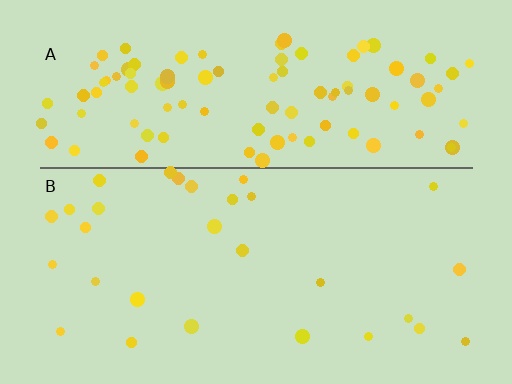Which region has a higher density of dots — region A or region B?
A (the top).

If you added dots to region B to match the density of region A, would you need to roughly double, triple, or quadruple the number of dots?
Approximately quadruple.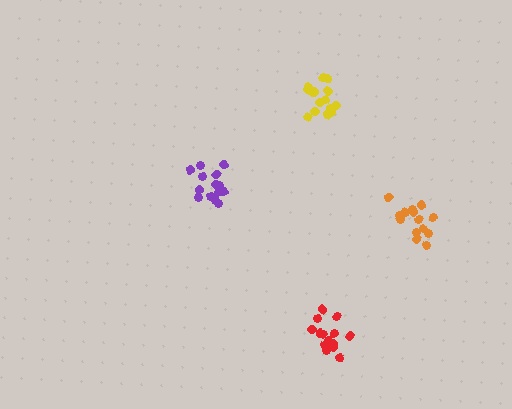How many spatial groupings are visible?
There are 4 spatial groupings.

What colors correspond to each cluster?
The clusters are colored: red, purple, orange, yellow.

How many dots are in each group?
Group 1: 15 dots, Group 2: 15 dots, Group 3: 14 dots, Group 4: 15 dots (59 total).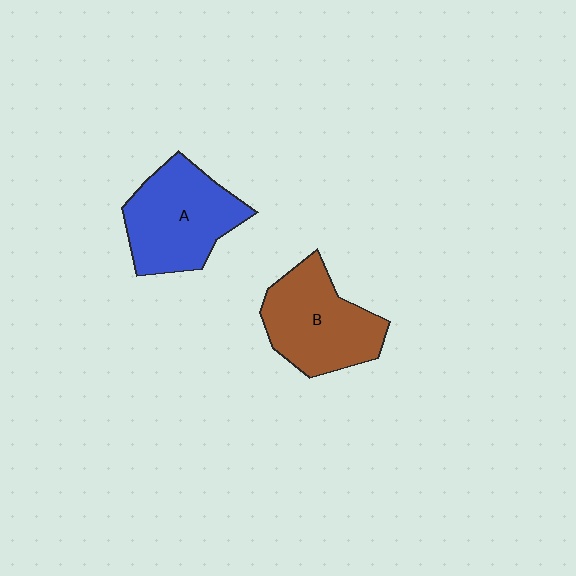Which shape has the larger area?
Shape A (blue).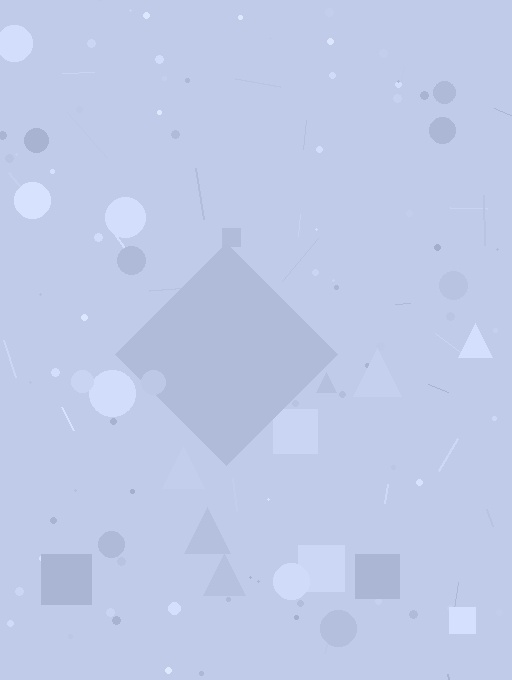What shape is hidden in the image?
A diamond is hidden in the image.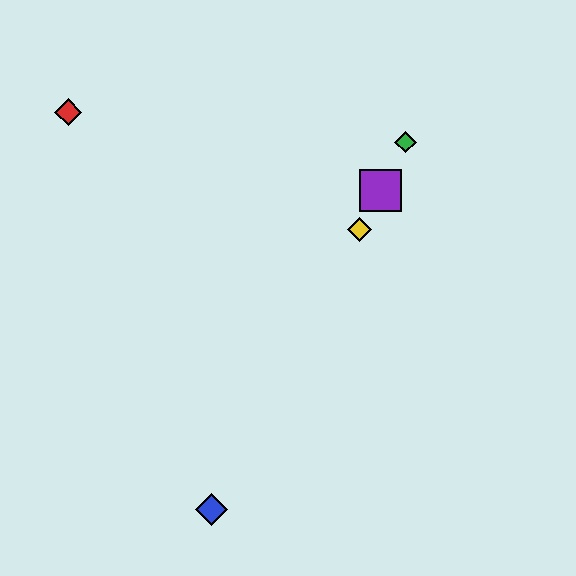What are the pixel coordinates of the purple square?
The purple square is at (380, 190).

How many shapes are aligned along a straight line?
4 shapes (the blue diamond, the green diamond, the yellow diamond, the purple square) are aligned along a straight line.